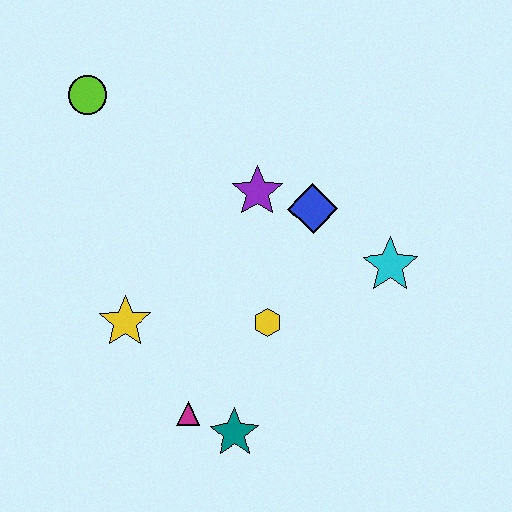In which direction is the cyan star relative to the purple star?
The cyan star is to the right of the purple star.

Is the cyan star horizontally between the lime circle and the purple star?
No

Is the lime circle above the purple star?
Yes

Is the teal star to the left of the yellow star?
No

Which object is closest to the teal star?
The magenta triangle is closest to the teal star.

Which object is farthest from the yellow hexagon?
The lime circle is farthest from the yellow hexagon.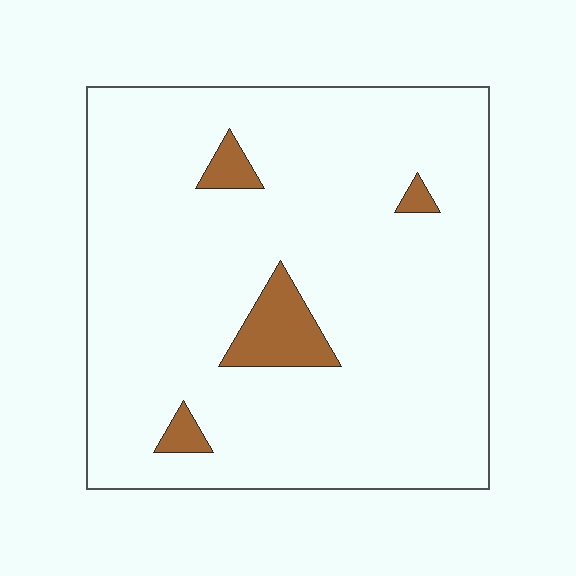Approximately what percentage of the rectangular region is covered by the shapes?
Approximately 5%.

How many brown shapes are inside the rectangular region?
4.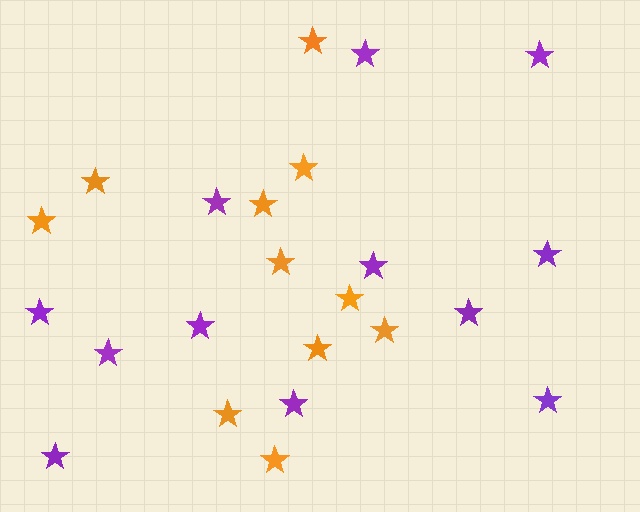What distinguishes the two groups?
There are 2 groups: one group of purple stars (12) and one group of orange stars (11).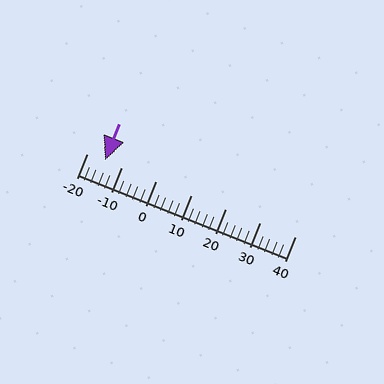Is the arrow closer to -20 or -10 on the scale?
The arrow is closer to -10.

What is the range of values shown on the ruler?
The ruler shows values from -20 to 40.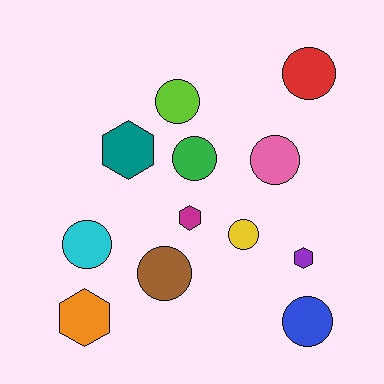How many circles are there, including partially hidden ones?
There are 8 circles.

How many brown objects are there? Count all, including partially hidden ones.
There is 1 brown object.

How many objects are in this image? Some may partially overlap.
There are 12 objects.